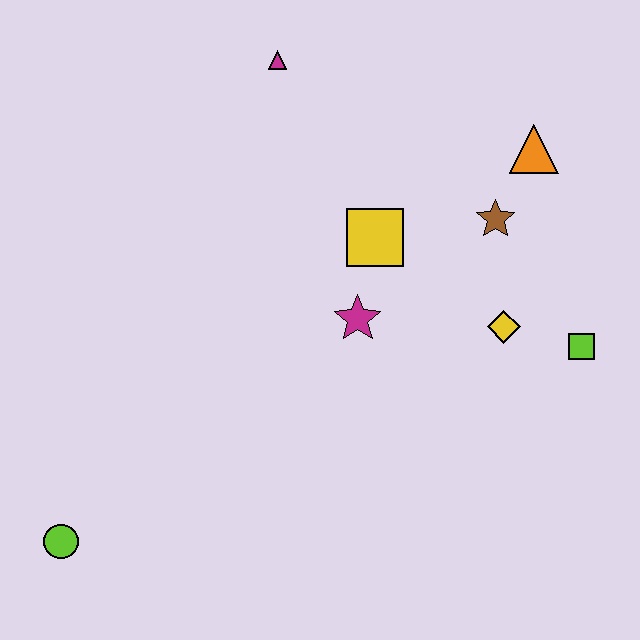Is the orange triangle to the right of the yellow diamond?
Yes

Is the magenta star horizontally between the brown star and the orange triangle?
No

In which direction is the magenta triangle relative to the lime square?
The magenta triangle is to the left of the lime square.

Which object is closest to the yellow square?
The magenta star is closest to the yellow square.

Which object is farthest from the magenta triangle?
The lime circle is farthest from the magenta triangle.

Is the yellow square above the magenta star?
Yes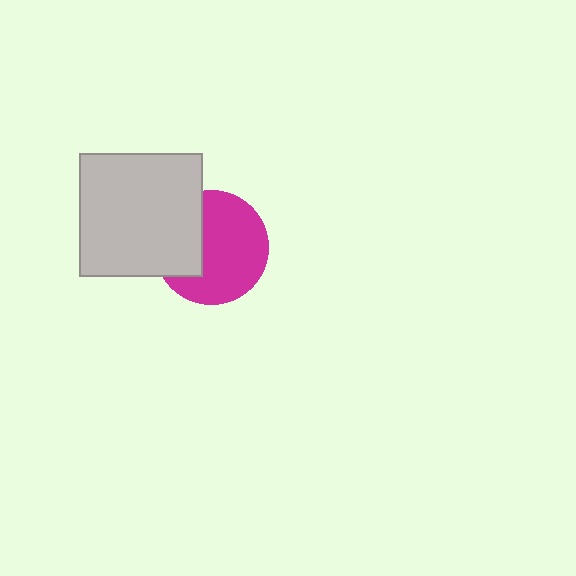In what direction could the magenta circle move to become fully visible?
The magenta circle could move right. That would shift it out from behind the light gray square entirely.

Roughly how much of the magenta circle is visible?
Most of it is visible (roughly 66%).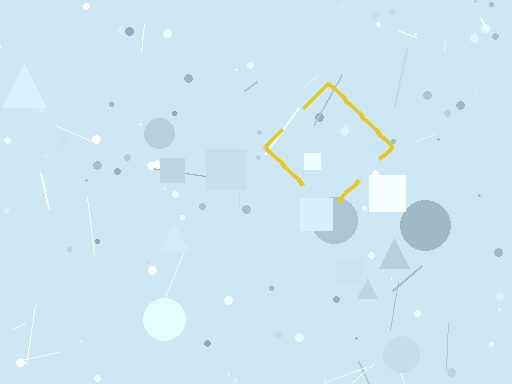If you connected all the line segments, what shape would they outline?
They would outline a diamond.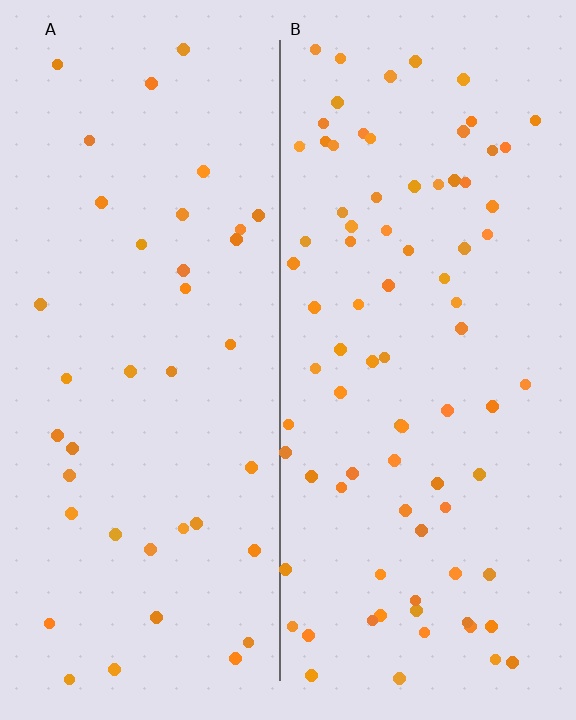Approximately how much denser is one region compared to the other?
Approximately 2.1× — region B over region A.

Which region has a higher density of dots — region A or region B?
B (the right).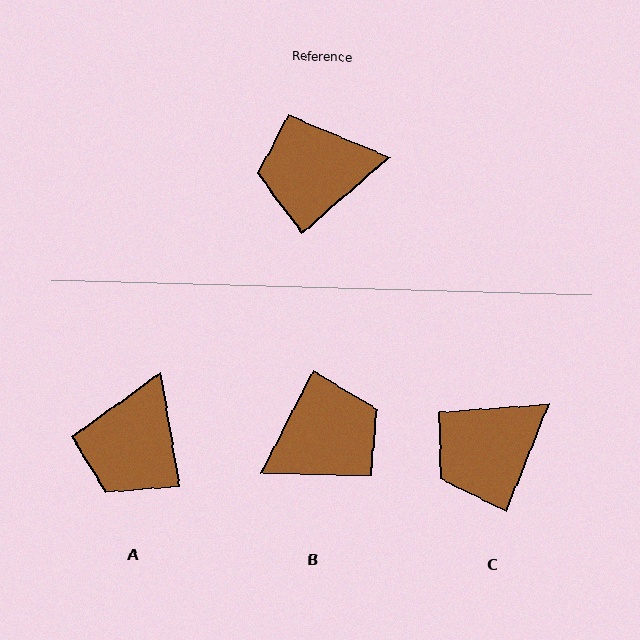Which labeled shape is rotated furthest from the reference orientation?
B, about 158 degrees away.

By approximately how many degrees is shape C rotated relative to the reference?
Approximately 28 degrees counter-clockwise.